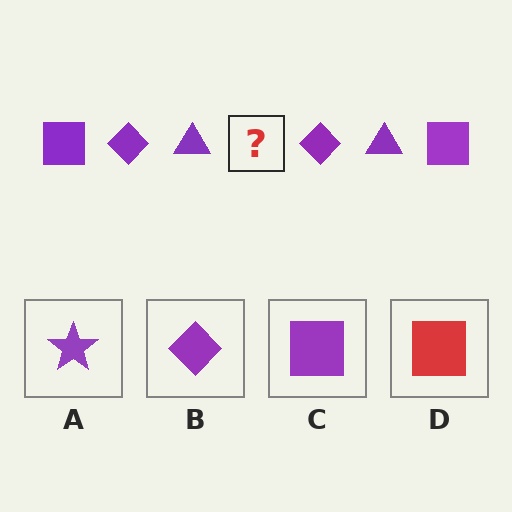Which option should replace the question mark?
Option C.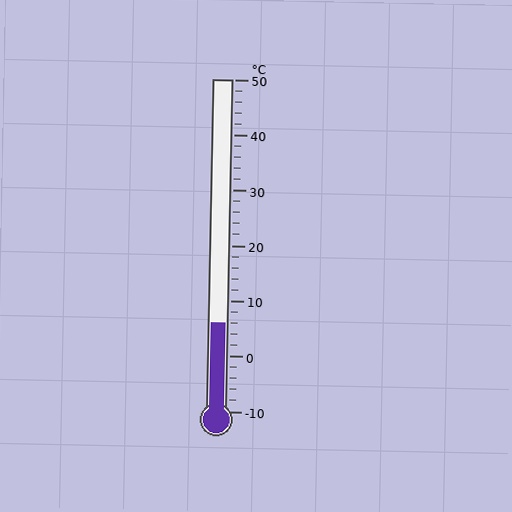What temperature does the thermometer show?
The thermometer shows approximately 6°C.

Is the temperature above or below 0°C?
The temperature is above 0°C.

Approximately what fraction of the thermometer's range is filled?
The thermometer is filled to approximately 25% of its range.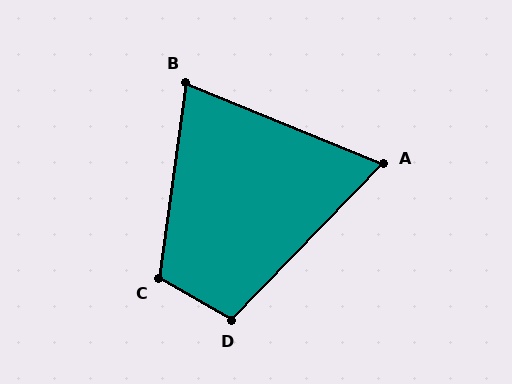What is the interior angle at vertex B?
Approximately 75 degrees (acute).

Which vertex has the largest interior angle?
C, at approximately 112 degrees.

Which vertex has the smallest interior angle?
A, at approximately 68 degrees.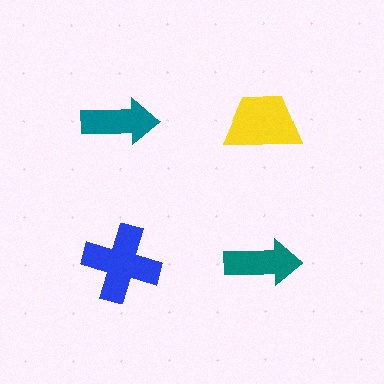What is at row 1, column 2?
A yellow trapezoid.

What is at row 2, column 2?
A teal arrow.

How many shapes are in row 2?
2 shapes.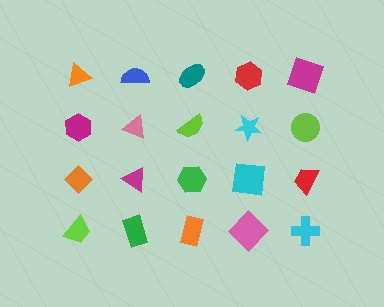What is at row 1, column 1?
An orange triangle.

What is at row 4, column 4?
A pink diamond.